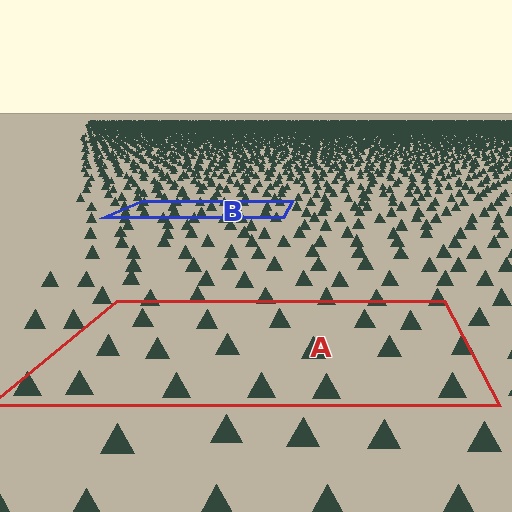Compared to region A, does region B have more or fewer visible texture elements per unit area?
Region B has more texture elements per unit area — they are packed more densely because it is farther away.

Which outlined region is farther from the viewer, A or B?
Region B is farther from the viewer — the texture elements inside it appear smaller and more densely packed.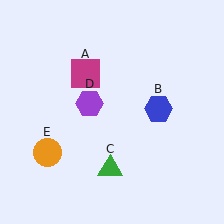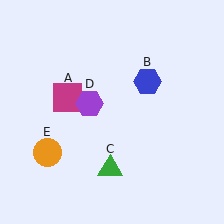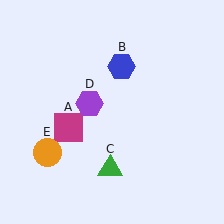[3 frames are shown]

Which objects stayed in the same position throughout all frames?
Green triangle (object C) and purple hexagon (object D) and orange circle (object E) remained stationary.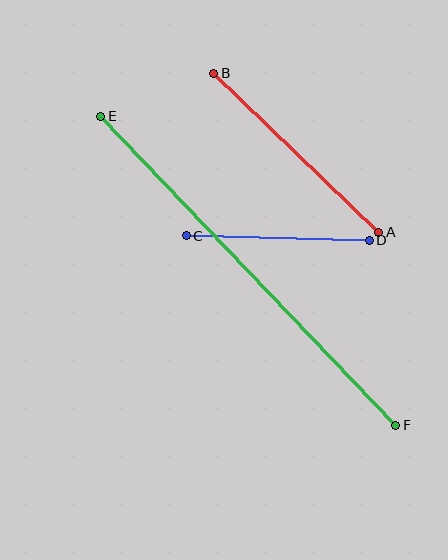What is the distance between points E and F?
The distance is approximately 427 pixels.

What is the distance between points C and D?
The distance is approximately 183 pixels.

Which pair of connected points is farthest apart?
Points E and F are farthest apart.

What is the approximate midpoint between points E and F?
The midpoint is at approximately (248, 271) pixels.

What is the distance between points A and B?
The distance is approximately 229 pixels.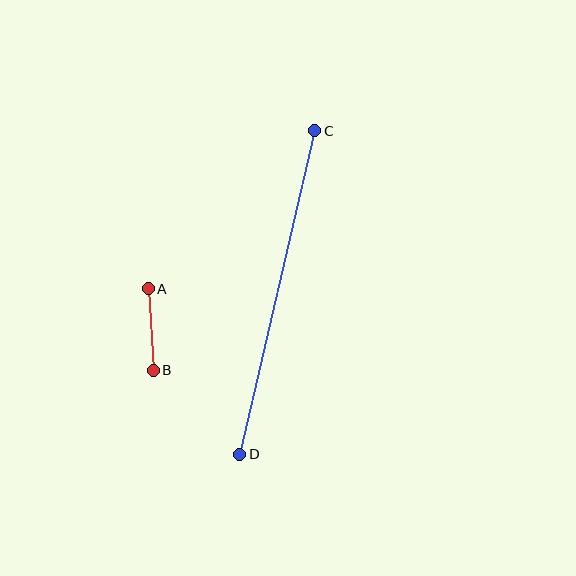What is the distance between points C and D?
The distance is approximately 332 pixels.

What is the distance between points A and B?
The distance is approximately 81 pixels.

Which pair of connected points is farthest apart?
Points C and D are farthest apart.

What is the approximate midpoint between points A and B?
The midpoint is at approximately (151, 330) pixels.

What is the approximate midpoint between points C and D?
The midpoint is at approximately (277, 293) pixels.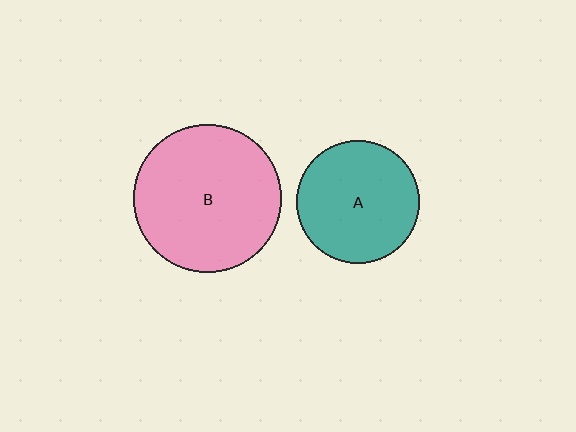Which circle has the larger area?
Circle B (pink).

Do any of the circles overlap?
No, none of the circles overlap.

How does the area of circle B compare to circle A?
Approximately 1.5 times.